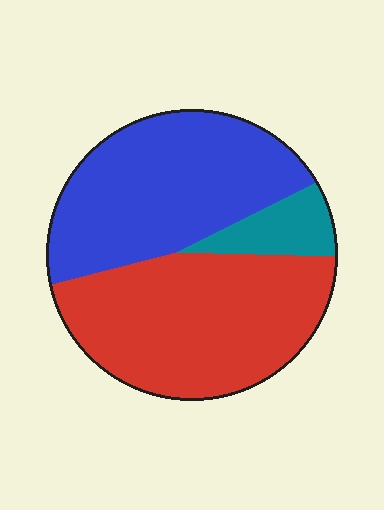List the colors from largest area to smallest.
From largest to smallest: red, blue, teal.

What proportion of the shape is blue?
Blue takes up about two fifths (2/5) of the shape.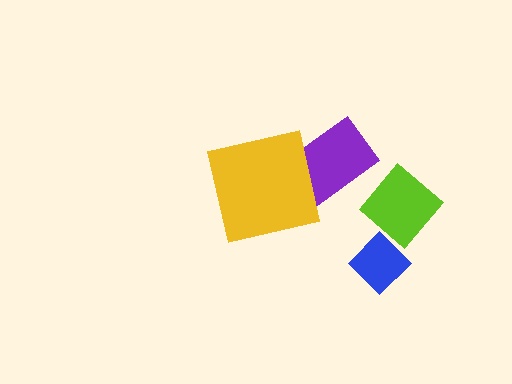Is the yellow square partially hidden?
No, no other shape covers it.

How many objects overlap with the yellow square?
1 object overlaps with the yellow square.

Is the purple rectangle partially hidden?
Yes, it is partially covered by another shape.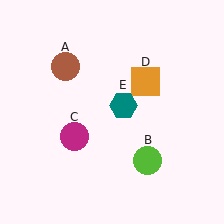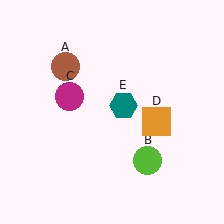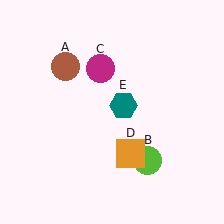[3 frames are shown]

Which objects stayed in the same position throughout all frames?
Brown circle (object A) and lime circle (object B) and teal hexagon (object E) remained stationary.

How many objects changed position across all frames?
2 objects changed position: magenta circle (object C), orange square (object D).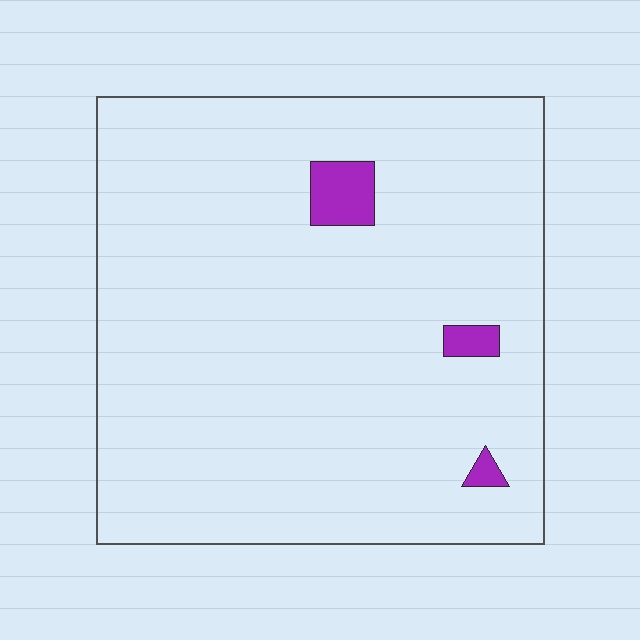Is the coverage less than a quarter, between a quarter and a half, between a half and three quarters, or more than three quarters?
Less than a quarter.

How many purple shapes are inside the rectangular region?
3.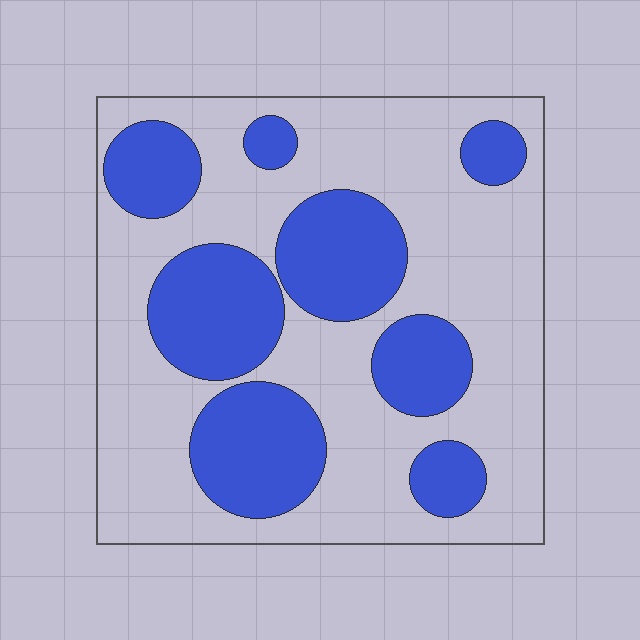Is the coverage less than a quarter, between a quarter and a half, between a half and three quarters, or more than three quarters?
Between a quarter and a half.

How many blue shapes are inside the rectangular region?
8.